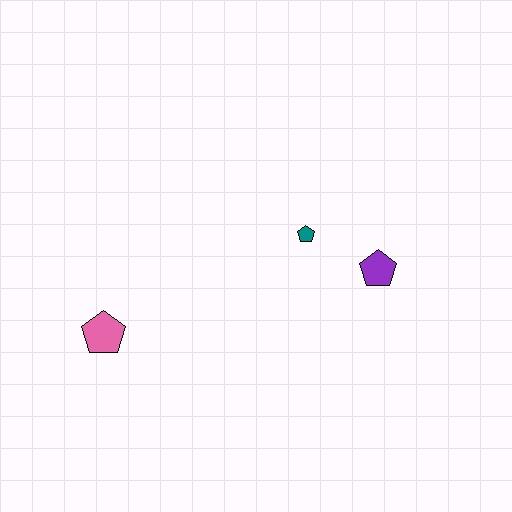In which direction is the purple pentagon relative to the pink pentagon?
The purple pentagon is to the right of the pink pentagon.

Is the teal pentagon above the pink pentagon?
Yes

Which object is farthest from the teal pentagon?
The pink pentagon is farthest from the teal pentagon.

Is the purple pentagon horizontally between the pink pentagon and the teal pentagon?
No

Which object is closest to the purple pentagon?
The teal pentagon is closest to the purple pentagon.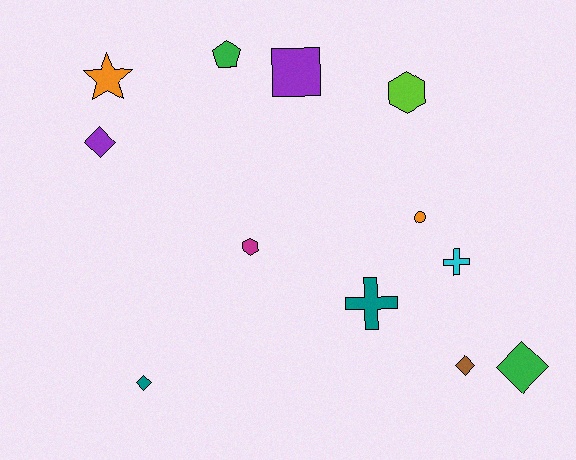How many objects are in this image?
There are 12 objects.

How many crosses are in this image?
There are 2 crosses.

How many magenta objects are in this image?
There is 1 magenta object.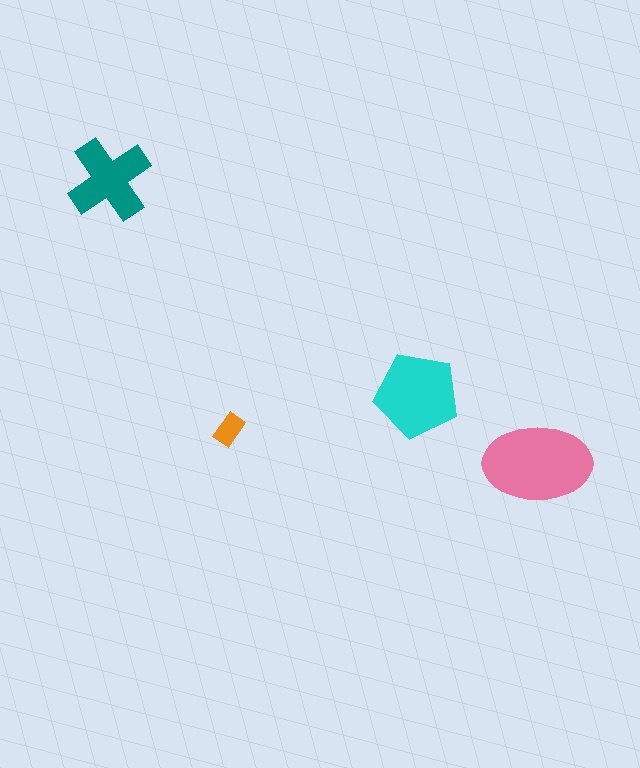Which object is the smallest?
The orange rectangle.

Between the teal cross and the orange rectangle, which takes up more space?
The teal cross.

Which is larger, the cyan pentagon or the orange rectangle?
The cyan pentagon.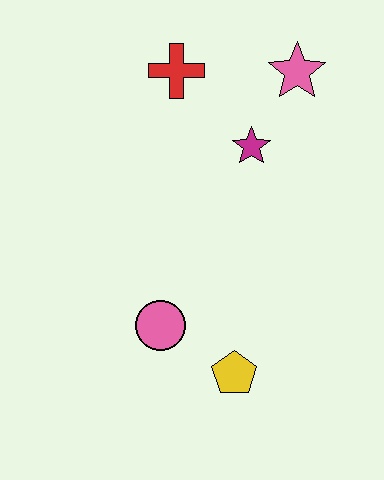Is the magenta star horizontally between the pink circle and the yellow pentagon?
No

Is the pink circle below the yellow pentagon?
No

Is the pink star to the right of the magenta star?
Yes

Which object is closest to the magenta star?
The pink star is closest to the magenta star.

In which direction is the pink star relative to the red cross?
The pink star is to the right of the red cross.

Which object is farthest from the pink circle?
The pink star is farthest from the pink circle.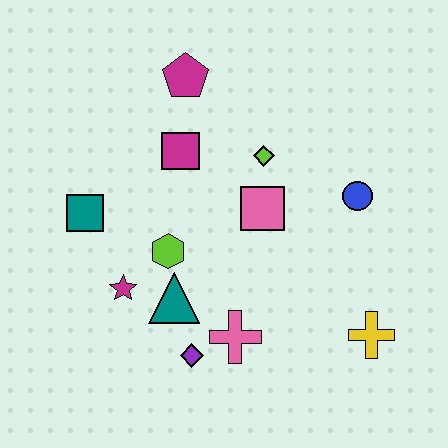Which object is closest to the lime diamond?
The pink square is closest to the lime diamond.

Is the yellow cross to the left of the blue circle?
No